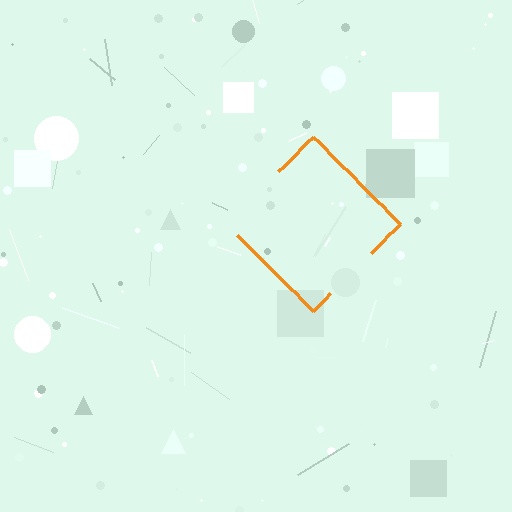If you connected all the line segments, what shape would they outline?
They would outline a diamond.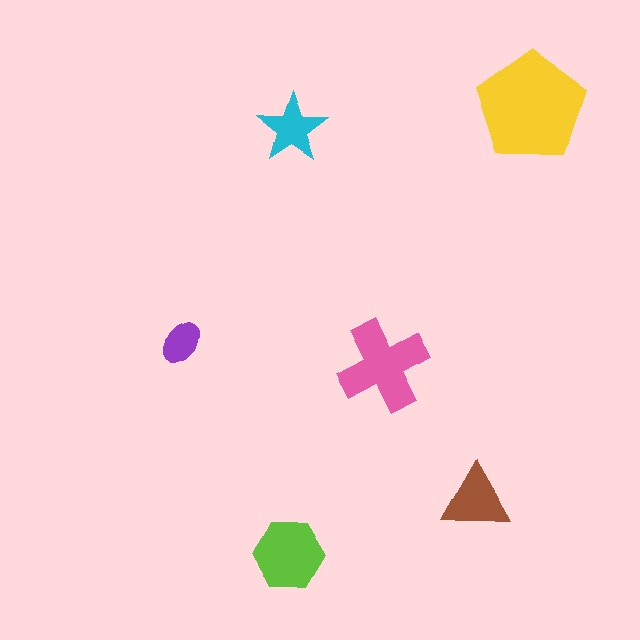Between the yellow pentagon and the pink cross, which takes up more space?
The yellow pentagon.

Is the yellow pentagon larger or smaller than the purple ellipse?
Larger.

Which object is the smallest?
The purple ellipse.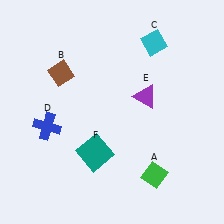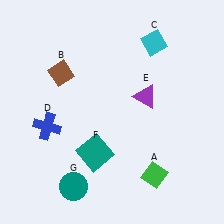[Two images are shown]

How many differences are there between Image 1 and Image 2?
There is 1 difference between the two images.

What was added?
A teal circle (G) was added in Image 2.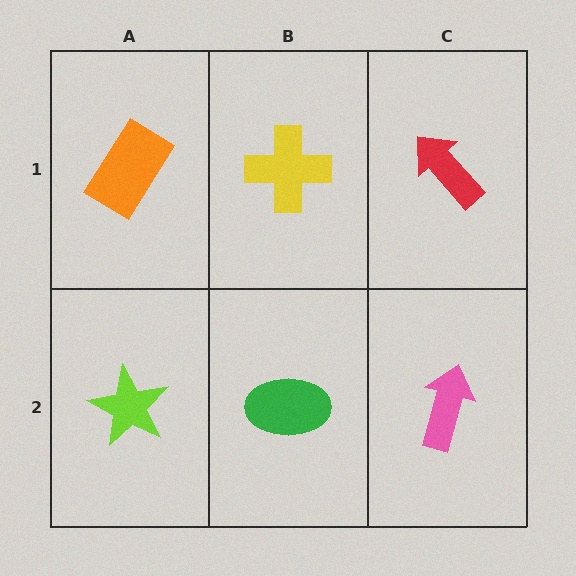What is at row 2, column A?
A lime star.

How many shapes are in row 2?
3 shapes.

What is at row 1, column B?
A yellow cross.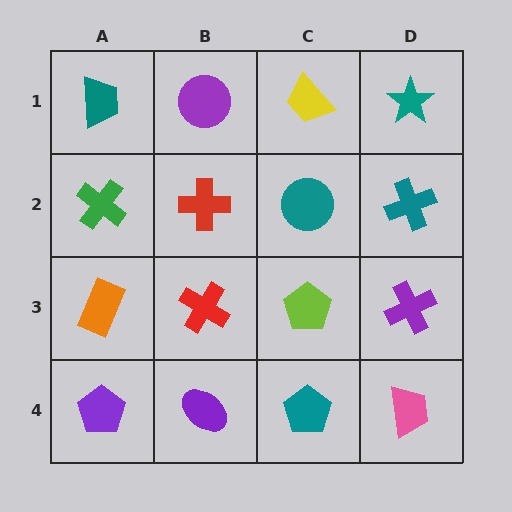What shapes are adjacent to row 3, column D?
A teal cross (row 2, column D), a pink trapezoid (row 4, column D), a lime pentagon (row 3, column C).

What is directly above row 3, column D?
A teal cross.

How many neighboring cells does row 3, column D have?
3.